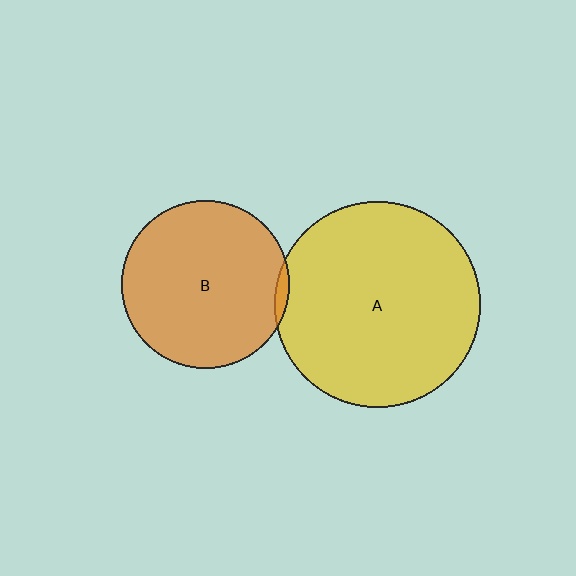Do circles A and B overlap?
Yes.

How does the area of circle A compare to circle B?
Approximately 1.5 times.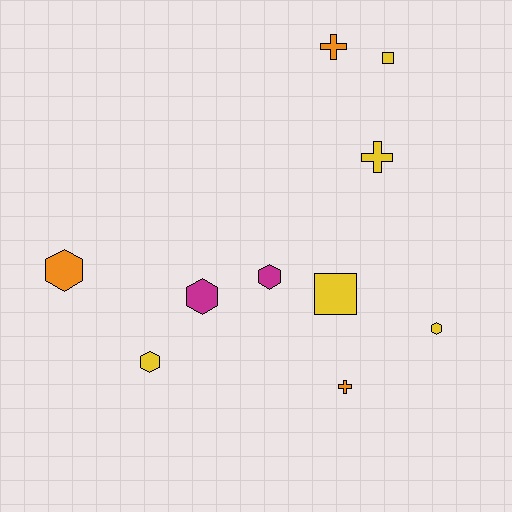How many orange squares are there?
There are no orange squares.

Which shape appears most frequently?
Hexagon, with 5 objects.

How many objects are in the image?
There are 10 objects.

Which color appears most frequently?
Yellow, with 5 objects.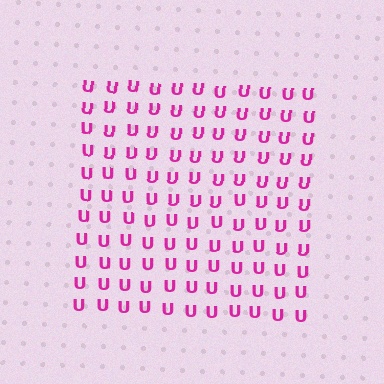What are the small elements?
The small elements are letter U's.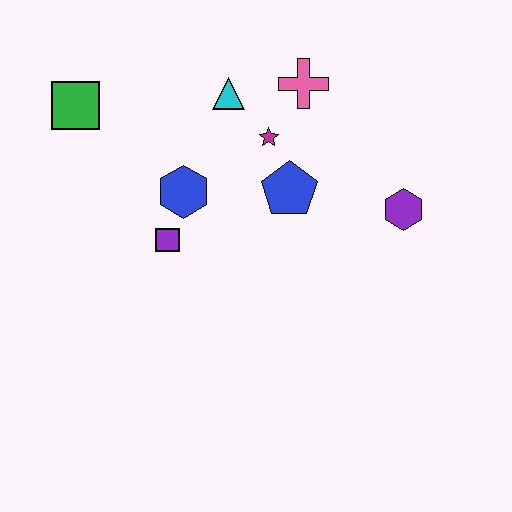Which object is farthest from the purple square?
The purple hexagon is farthest from the purple square.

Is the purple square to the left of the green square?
No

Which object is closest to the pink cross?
The magenta star is closest to the pink cross.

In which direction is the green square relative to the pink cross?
The green square is to the left of the pink cross.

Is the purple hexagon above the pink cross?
No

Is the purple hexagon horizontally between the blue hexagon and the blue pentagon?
No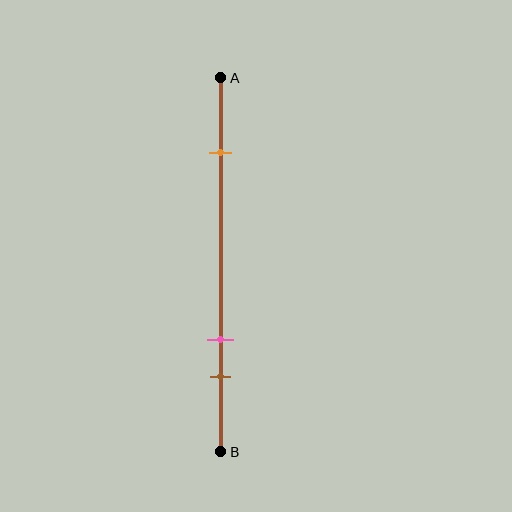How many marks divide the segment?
There are 3 marks dividing the segment.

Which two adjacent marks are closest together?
The pink and brown marks are the closest adjacent pair.